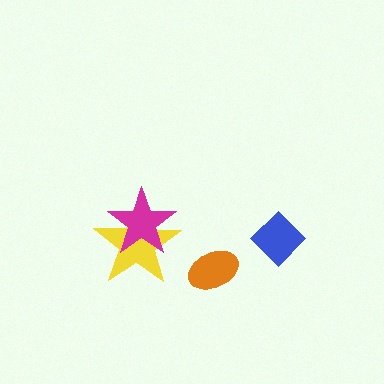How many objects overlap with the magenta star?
1 object overlaps with the magenta star.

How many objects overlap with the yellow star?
1 object overlaps with the yellow star.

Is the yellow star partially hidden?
Yes, it is partially covered by another shape.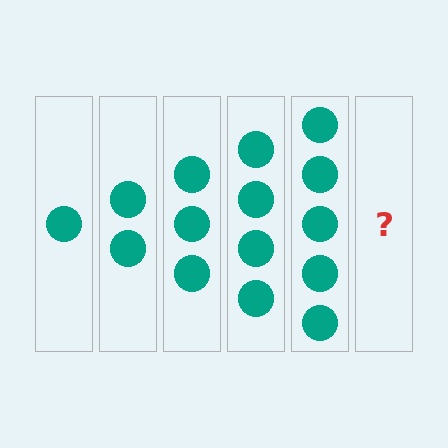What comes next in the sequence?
The next element should be 6 circles.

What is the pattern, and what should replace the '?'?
The pattern is that each step adds one more circle. The '?' should be 6 circles.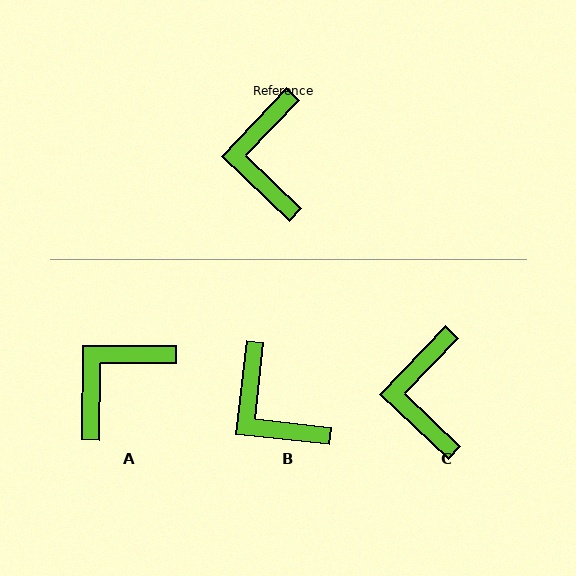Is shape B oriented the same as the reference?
No, it is off by about 38 degrees.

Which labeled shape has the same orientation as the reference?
C.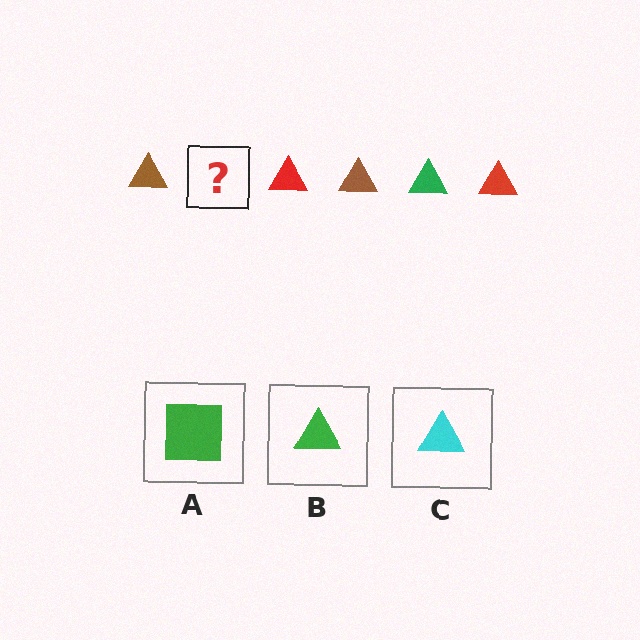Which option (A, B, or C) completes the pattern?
B.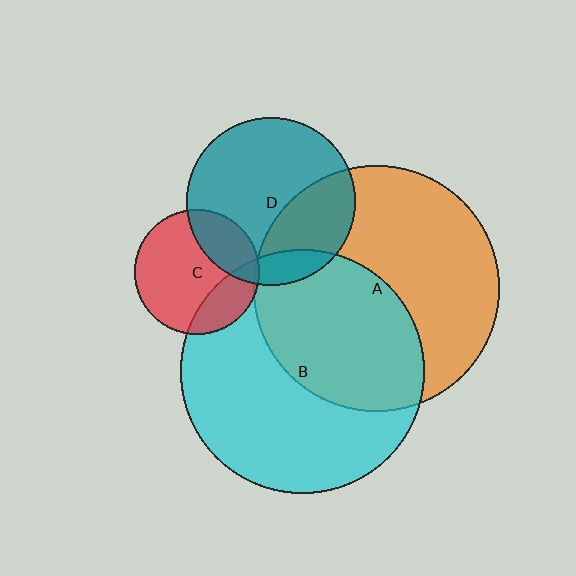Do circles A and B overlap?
Yes.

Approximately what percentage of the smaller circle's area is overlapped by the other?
Approximately 45%.